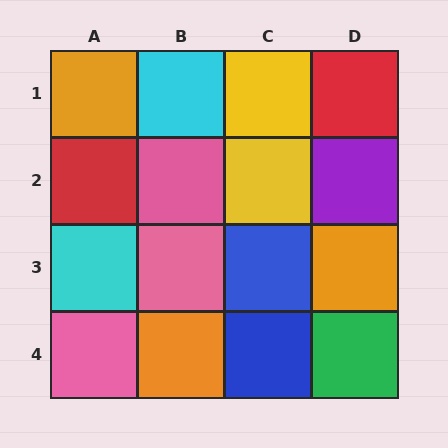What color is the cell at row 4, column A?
Pink.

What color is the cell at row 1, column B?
Cyan.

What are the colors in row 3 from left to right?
Cyan, pink, blue, orange.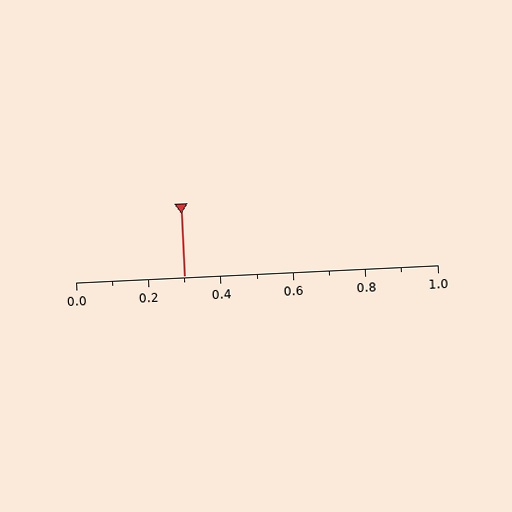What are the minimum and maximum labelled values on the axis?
The axis runs from 0.0 to 1.0.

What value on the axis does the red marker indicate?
The marker indicates approximately 0.3.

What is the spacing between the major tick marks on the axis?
The major ticks are spaced 0.2 apart.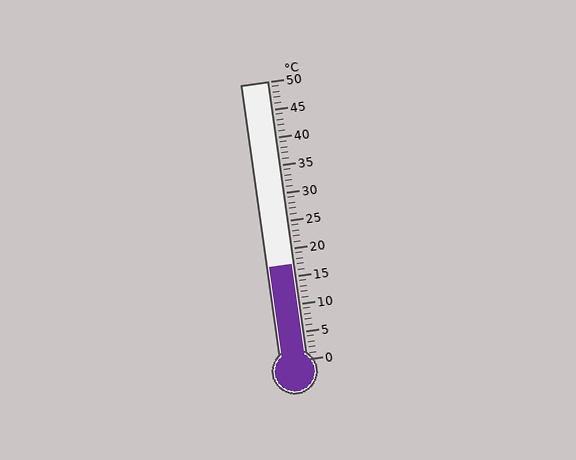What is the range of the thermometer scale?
The thermometer scale ranges from 0°C to 50°C.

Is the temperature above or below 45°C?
The temperature is below 45°C.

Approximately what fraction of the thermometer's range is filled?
The thermometer is filled to approximately 35% of its range.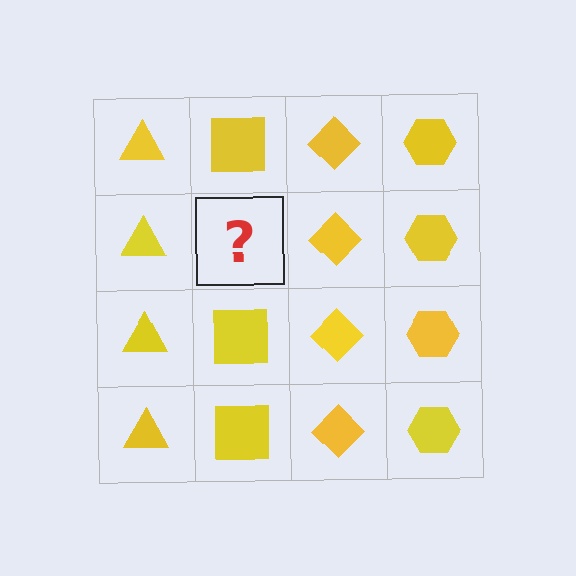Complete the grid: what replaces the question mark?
The question mark should be replaced with a yellow square.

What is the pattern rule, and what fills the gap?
The rule is that each column has a consistent shape. The gap should be filled with a yellow square.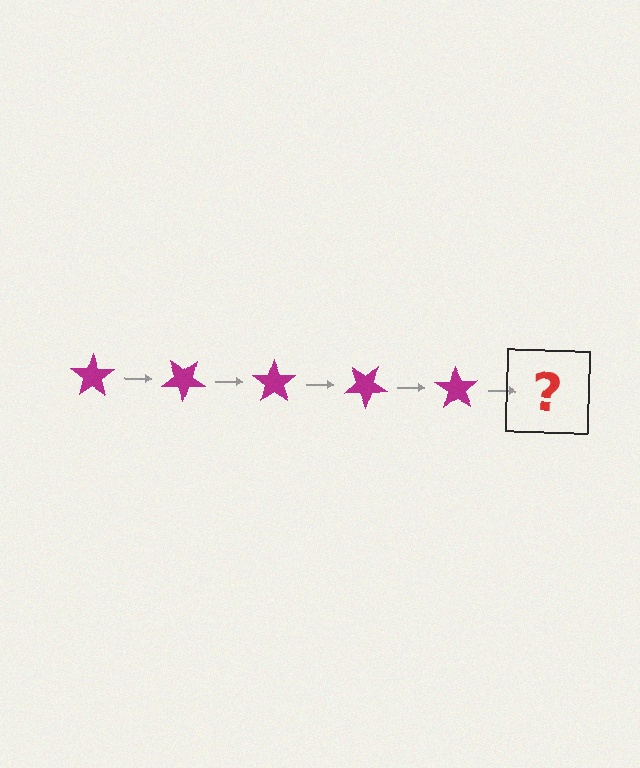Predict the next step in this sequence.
The next step is a magenta star rotated 175 degrees.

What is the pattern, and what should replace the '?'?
The pattern is that the star rotates 35 degrees each step. The '?' should be a magenta star rotated 175 degrees.